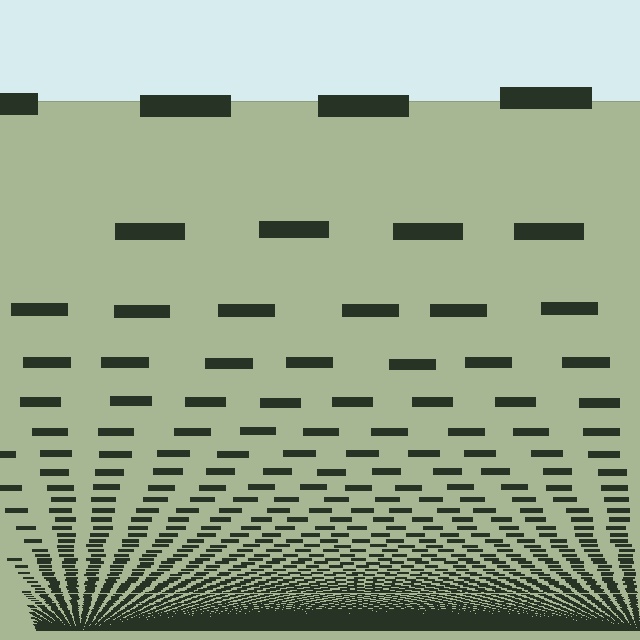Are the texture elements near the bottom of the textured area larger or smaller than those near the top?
Smaller. The gradient is inverted — elements near the bottom are smaller and denser.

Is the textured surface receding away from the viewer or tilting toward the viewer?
The surface appears to tilt toward the viewer. Texture elements get larger and sparser toward the top.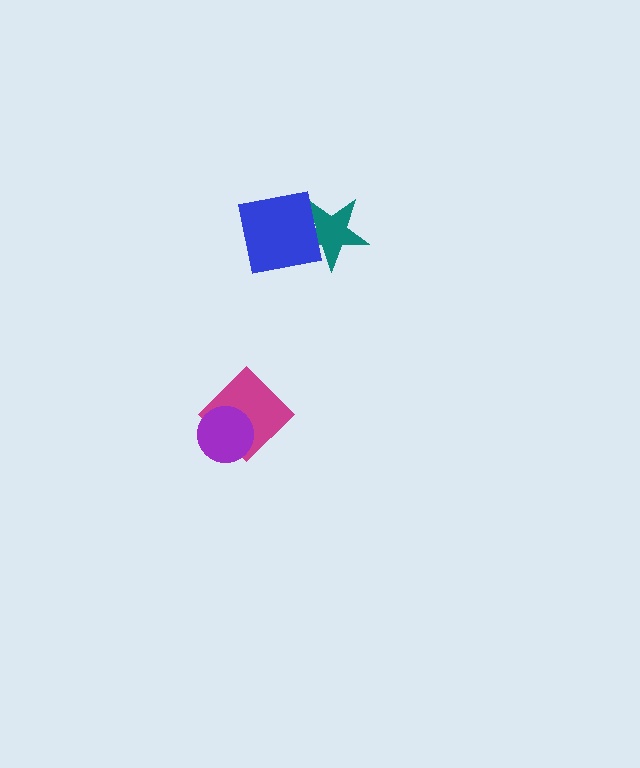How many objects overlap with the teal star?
1 object overlaps with the teal star.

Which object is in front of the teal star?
The blue square is in front of the teal star.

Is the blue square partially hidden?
No, no other shape covers it.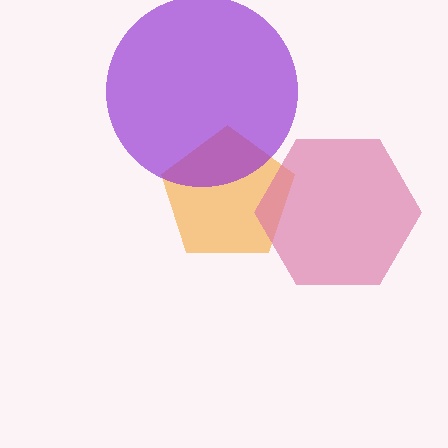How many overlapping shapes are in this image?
There are 3 overlapping shapes in the image.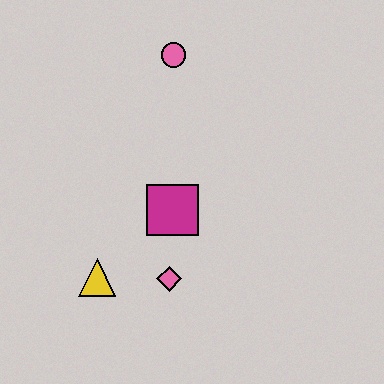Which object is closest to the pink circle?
The magenta square is closest to the pink circle.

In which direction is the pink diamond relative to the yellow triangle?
The pink diamond is to the right of the yellow triangle.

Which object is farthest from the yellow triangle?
The pink circle is farthest from the yellow triangle.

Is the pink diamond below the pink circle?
Yes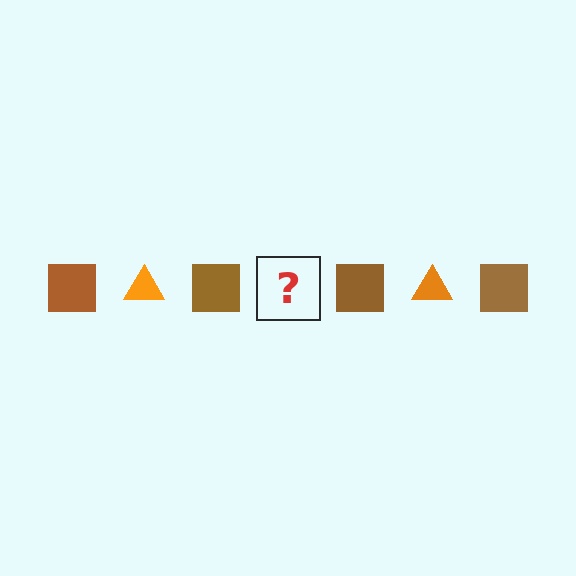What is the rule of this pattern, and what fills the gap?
The rule is that the pattern alternates between brown square and orange triangle. The gap should be filled with an orange triangle.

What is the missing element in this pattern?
The missing element is an orange triangle.